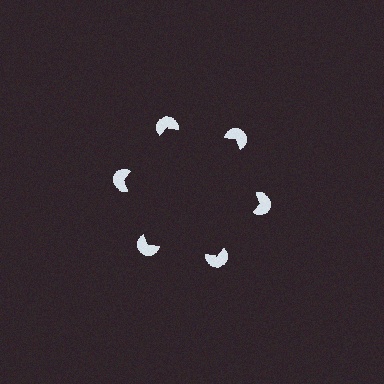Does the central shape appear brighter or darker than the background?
It typically appears slightly darker than the background, even though no actual brightness change is drawn.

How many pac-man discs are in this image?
There are 6 — one at each vertex of the illusory hexagon.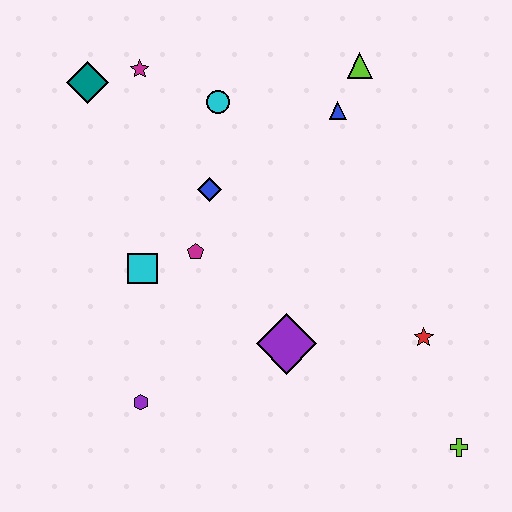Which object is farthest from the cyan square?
The lime cross is farthest from the cyan square.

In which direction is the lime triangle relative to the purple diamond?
The lime triangle is above the purple diamond.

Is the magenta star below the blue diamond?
No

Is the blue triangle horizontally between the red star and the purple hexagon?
Yes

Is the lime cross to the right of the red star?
Yes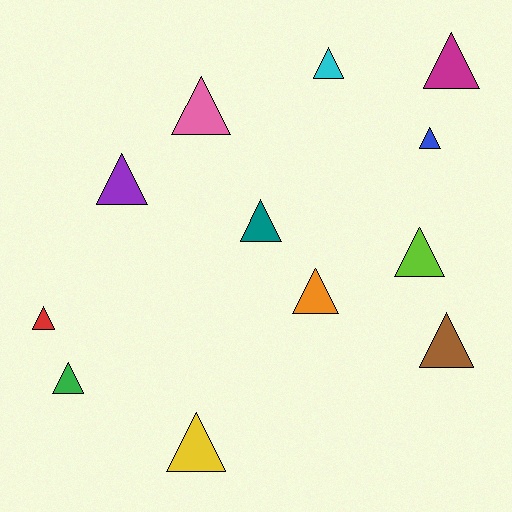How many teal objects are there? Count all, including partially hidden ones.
There is 1 teal object.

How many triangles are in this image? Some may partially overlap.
There are 12 triangles.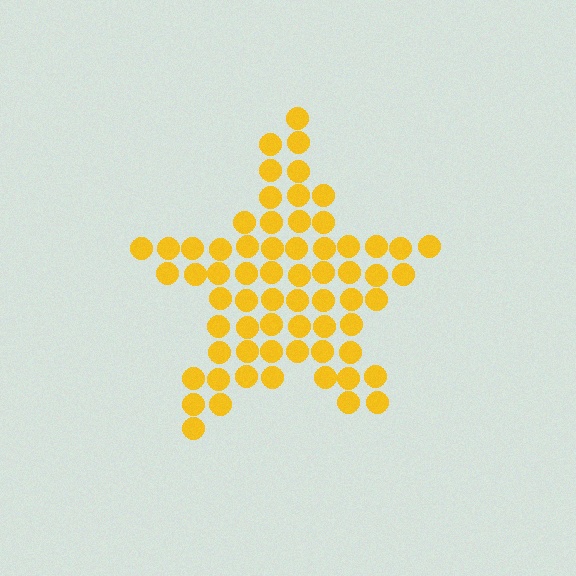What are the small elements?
The small elements are circles.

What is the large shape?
The large shape is a star.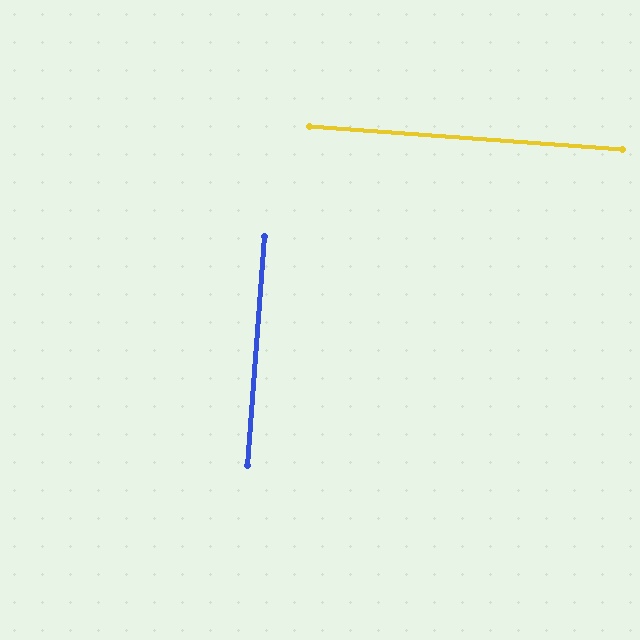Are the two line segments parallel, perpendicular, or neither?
Perpendicular — they meet at approximately 90°.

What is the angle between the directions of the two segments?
Approximately 90 degrees.